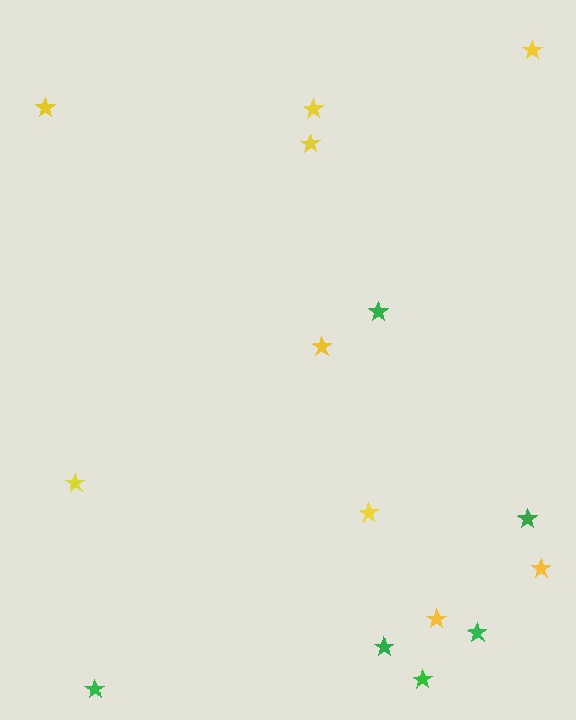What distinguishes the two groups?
There are 2 groups: one group of yellow stars (9) and one group of green stars (6).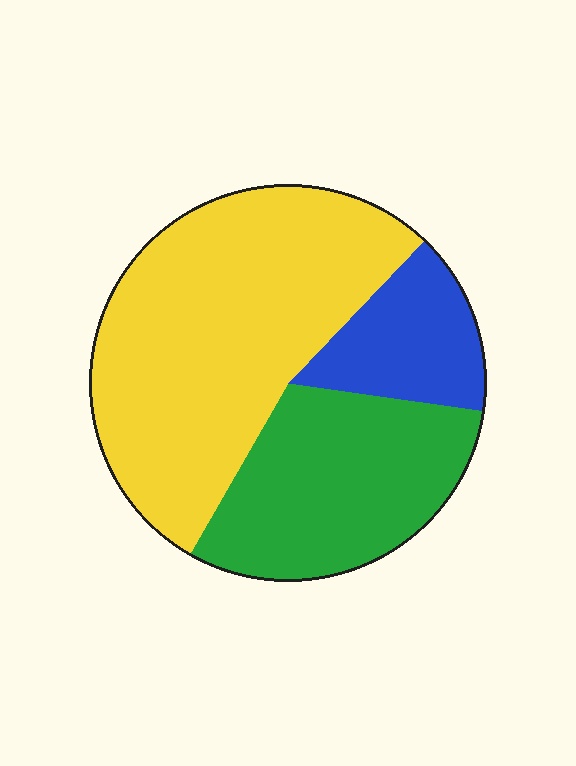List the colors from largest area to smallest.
From largest to smallest: yellow, green, blue.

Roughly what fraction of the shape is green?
Green takes up about one third (1/3) of the shape.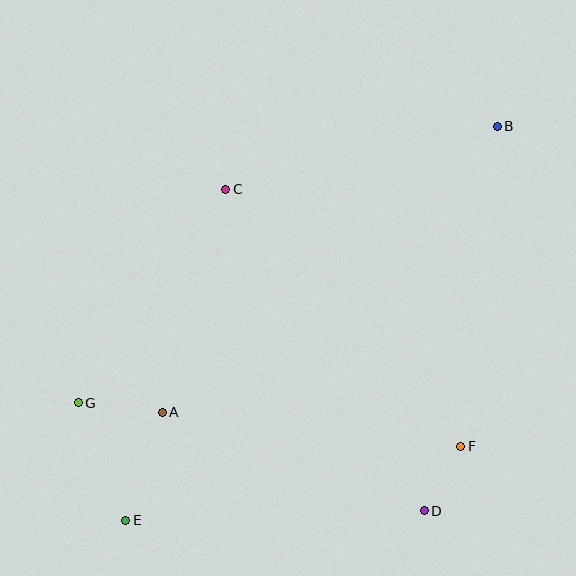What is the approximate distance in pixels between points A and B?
The distance between A and B is approximately 441 pixels.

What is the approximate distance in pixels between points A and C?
The distance between A and C is approximately 232 pixels.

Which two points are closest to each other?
Points D and F are closest to each other.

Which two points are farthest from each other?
Points B and E are farthest from each other.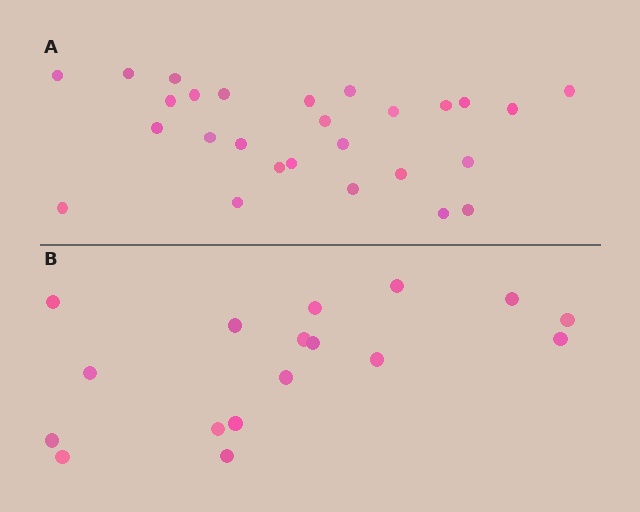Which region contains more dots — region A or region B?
Region A (the top region) has more dots.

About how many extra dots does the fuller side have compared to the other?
Region A has roughly 10 or so more dots than region B.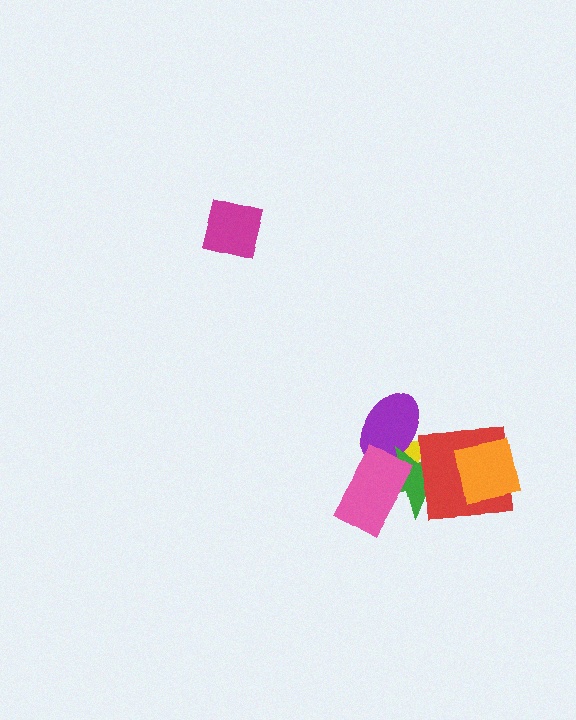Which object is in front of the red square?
The orange square is in front of the red square.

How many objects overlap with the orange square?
1 object overlaps with the orange square.